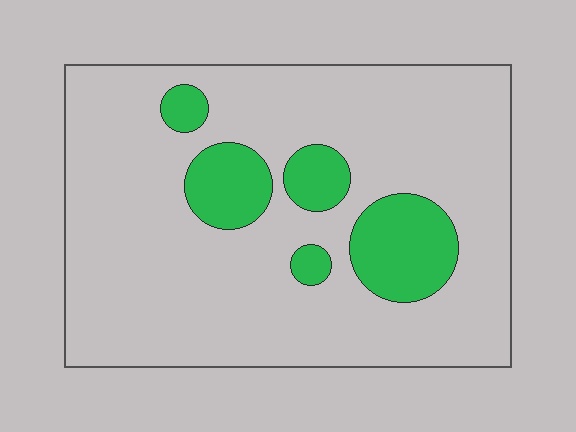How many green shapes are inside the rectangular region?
5.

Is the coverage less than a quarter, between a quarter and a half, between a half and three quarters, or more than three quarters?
Less than a quarter.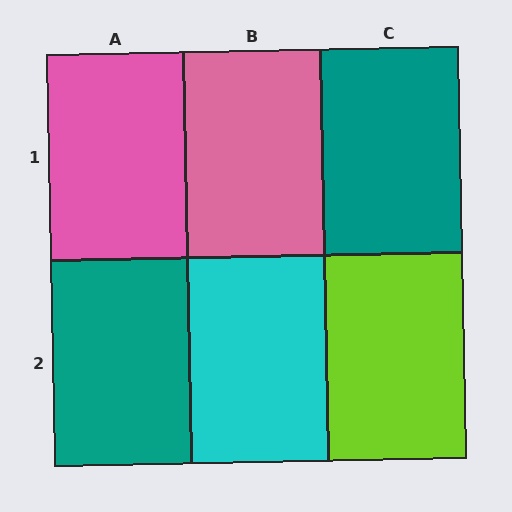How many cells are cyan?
1 cell is cyan.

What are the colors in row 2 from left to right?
Teal, cyan, lime.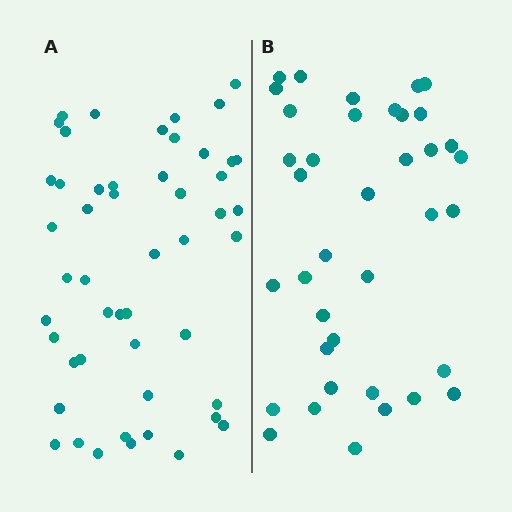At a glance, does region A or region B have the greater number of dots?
Region A (the left region) has more dots.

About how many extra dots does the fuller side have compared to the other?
Region A has roughly 12 or so more dots than region B.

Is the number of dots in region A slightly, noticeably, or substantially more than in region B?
Region A has noticeably more, but not dramatically so. The ratio is roughly 1.3 to 1.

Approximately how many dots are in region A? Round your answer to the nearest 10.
About 50 dots.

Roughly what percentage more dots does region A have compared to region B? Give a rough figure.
About 30% more.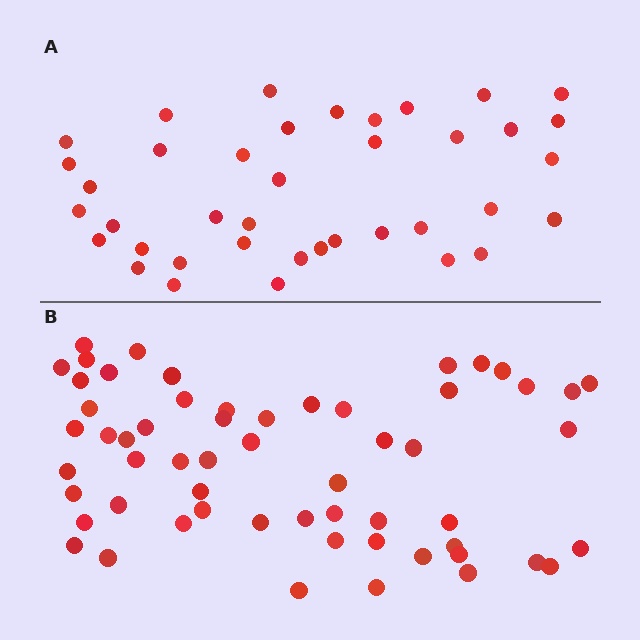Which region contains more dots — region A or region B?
Region B (the bottom region) has more dots.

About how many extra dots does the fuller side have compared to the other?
Region B has approximately 20 more dots than region A.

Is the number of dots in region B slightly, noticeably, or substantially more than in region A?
Region B has substantially more. The ratio is roughly 1.5 to 1.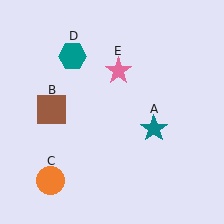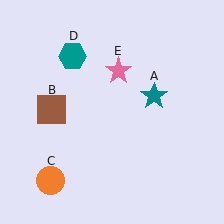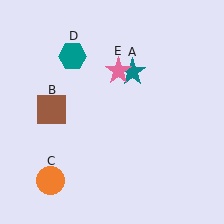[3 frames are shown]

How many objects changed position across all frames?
1 object changed position: teal star (object A).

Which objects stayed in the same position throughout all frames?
Brown square (object B) and orange circle (object C) and teal hexagon (object D) and pink star (object E) remained stationary.